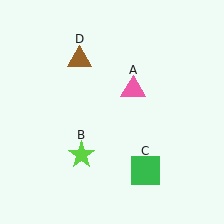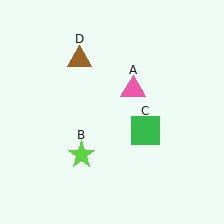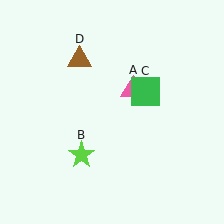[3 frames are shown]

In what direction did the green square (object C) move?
The green square (object C) moved up.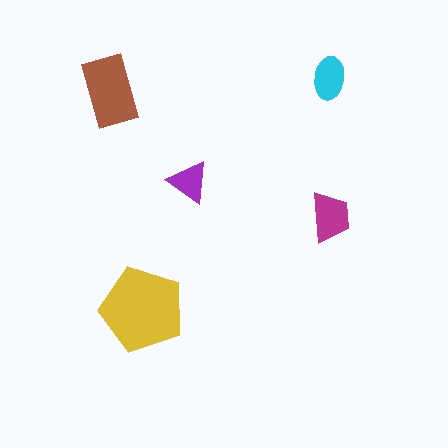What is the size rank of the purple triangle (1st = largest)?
5th.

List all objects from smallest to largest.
The purple triangle, the cyan ellipse, the magenta trapezoid, the brown rectangle, the yellow pentagon.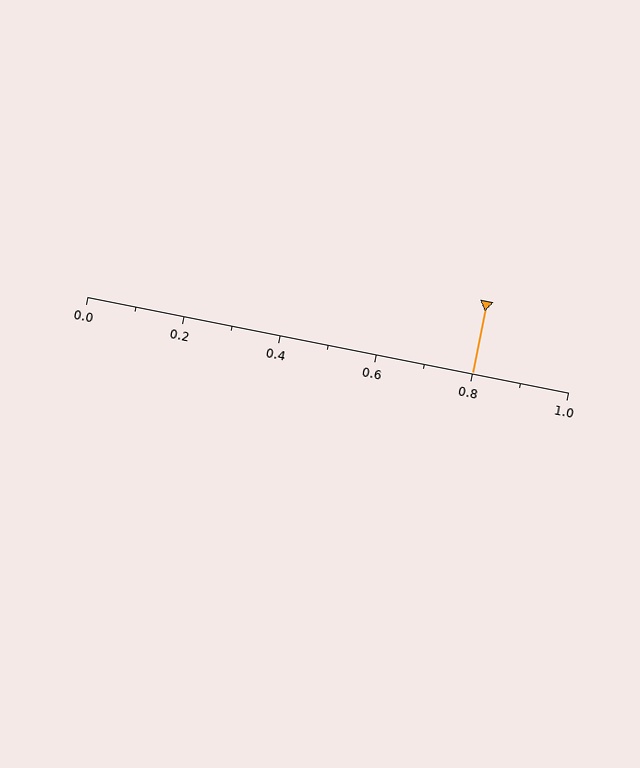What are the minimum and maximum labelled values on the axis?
The axis runs from 0.0 to 1.0.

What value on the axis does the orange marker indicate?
The marker indicates approximately 0.8.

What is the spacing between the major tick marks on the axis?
The major ticks are spaced 0.2 apart.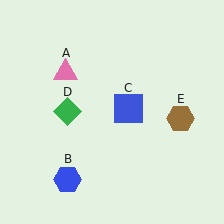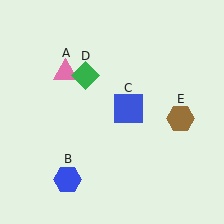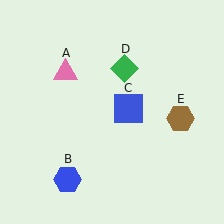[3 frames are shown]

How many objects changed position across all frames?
1 object changed position: green diamond (object D).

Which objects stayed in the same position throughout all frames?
Pink triangle (object A) and blue hexagon (object B) and blue square (object C) and brown hexagon (object E) remained stationary.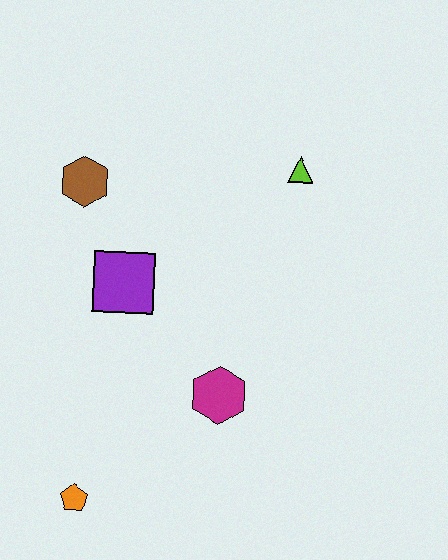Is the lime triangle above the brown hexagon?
Yes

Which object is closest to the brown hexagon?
The purple square is closest to the brown hexagon.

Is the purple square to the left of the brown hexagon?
No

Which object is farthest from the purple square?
The orange pentagon is farthest from the purple square.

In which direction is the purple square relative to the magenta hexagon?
The purple square is above the magenta hexagon.